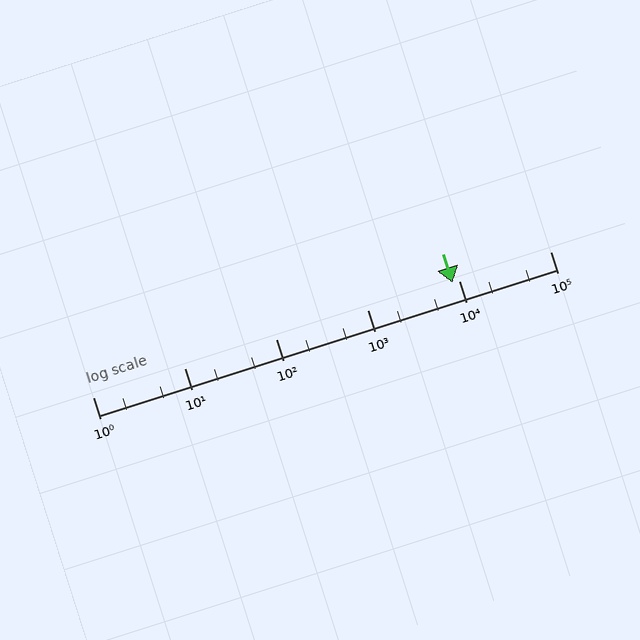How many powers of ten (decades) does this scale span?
The scale spans 5 decades, from 1 to 100000.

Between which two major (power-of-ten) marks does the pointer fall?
The pointer is between 1000 and 10000.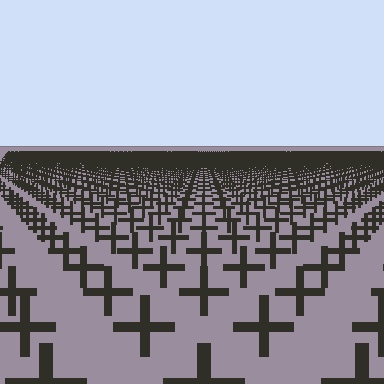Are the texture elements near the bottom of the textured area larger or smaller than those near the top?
Larger. Near the bottom, elements are closer to the viewer and appear at a bigger on-screen size.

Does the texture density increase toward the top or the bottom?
Density increases toward the top.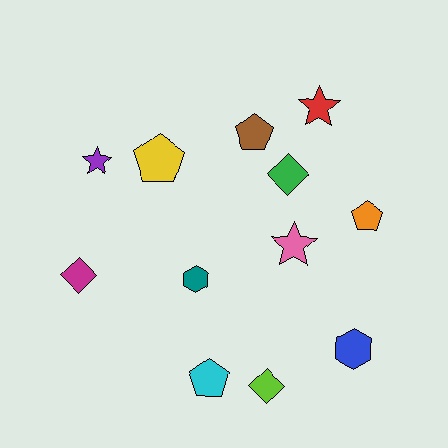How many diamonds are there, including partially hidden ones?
There are 3 diamonds.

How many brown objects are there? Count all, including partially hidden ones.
There is 1 brown object.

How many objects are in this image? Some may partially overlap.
There are 12 objects.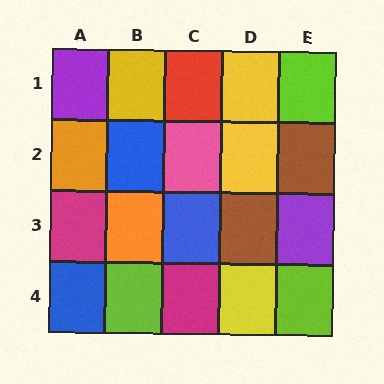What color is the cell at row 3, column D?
Brown.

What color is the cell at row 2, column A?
Orange.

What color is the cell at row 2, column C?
Pink.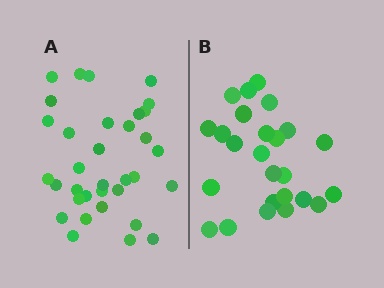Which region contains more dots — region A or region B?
Region A (the left region) has more dots.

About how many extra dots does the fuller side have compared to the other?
Region A has roughly 8 or so more dots than region B.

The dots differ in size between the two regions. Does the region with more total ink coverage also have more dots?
No. Region B has more total ink coverage because its dots are larger, but region A actually contains more individual dots. Total area can be misleading — the number of items is what matters here.